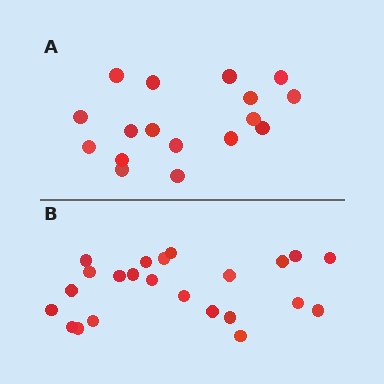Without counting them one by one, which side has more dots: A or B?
Region B (the bottom region) has more dots.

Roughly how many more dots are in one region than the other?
Region B has about 6 more dots than region A.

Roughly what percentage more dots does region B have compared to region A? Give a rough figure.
About 35% more.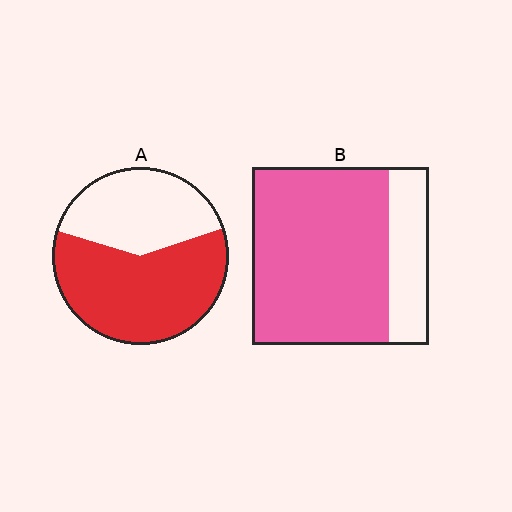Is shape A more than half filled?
Yes.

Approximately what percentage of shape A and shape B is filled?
A is approximately 60% and B is approximately 75%.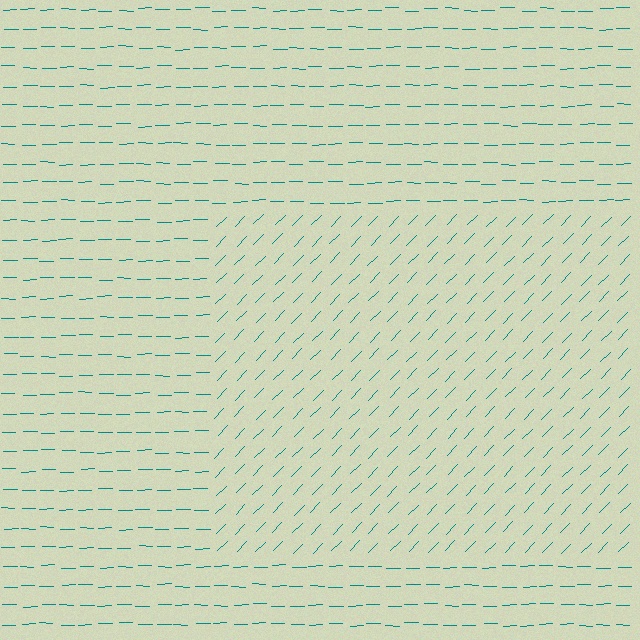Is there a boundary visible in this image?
Yes, there is a texture boundary formed by a change in line orientation.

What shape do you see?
I see a rectangle.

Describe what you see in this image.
The image is filled with small teal line segments. A rectangle region in the image has lines oriented differently from the surrounding lines, creating a visible texture boundary.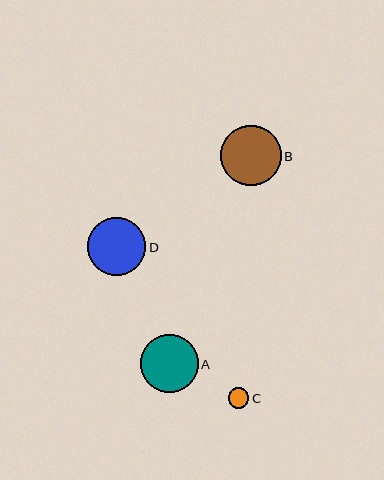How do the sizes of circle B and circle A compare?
Circle B and circle A are approximately the same size.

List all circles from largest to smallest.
From largest to smallest: B, A, D, C.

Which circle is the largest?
Circle B is the largest with a size of approximately 60 pixels.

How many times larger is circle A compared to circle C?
Circle A is approximately 2.8 times the size of circle C.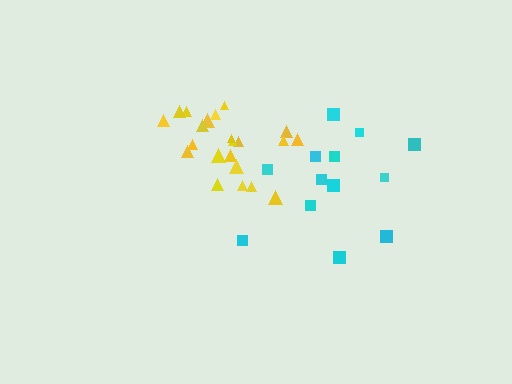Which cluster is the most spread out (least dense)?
Cyan.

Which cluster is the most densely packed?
Yellow.